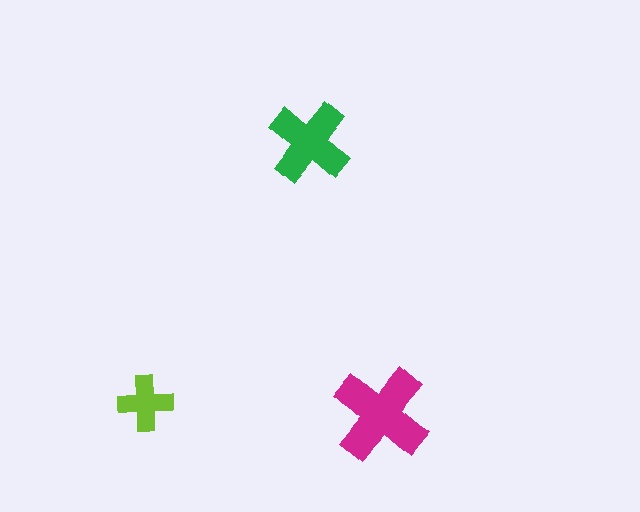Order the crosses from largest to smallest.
the magenta one, the green one, the lime one.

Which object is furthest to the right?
The magenta cross is rightmost.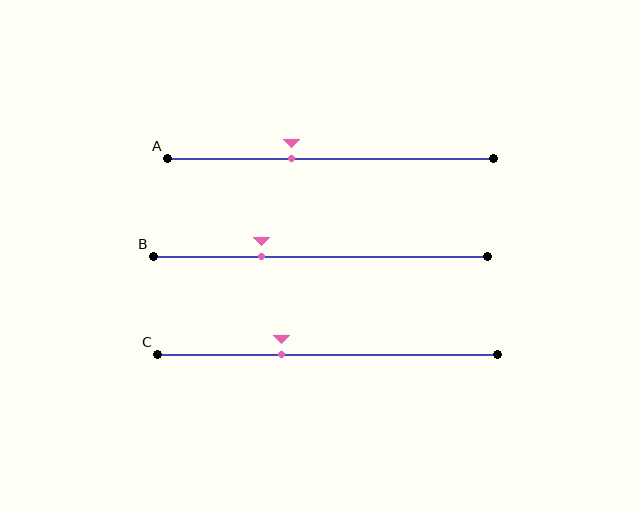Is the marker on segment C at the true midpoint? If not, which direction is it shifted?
No, the marker on segment C is shifted to the left by about 13% of the segment length.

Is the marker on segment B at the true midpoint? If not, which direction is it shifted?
No, the marker on segment B is shifted to the left by about 18% of the segment length.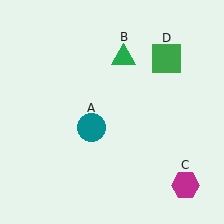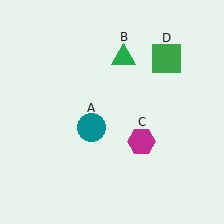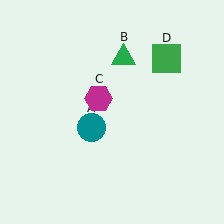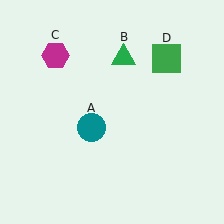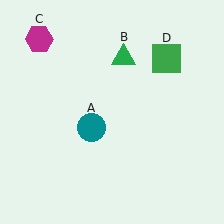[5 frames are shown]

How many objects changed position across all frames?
1 object changed position: magenta hexagon (object C).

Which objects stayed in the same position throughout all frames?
Teal circle (object A) and green triangle (object B) and green square (object D) remained stationary.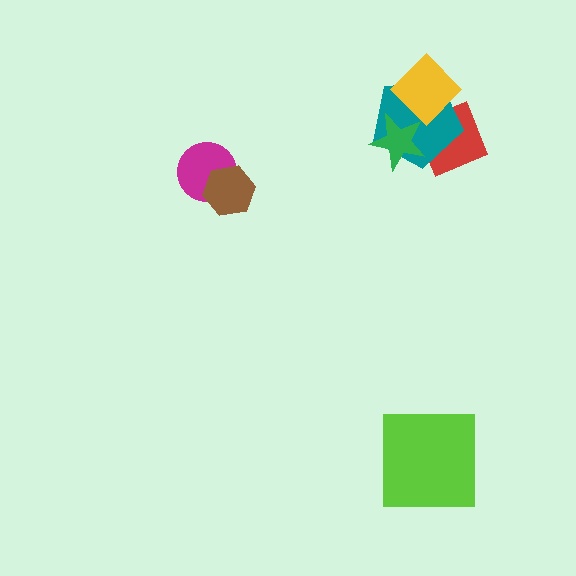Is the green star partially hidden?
No, no other shape covers it.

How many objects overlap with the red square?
3 objects overlap with the red square.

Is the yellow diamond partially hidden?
Yes, it is partially covered by another shape.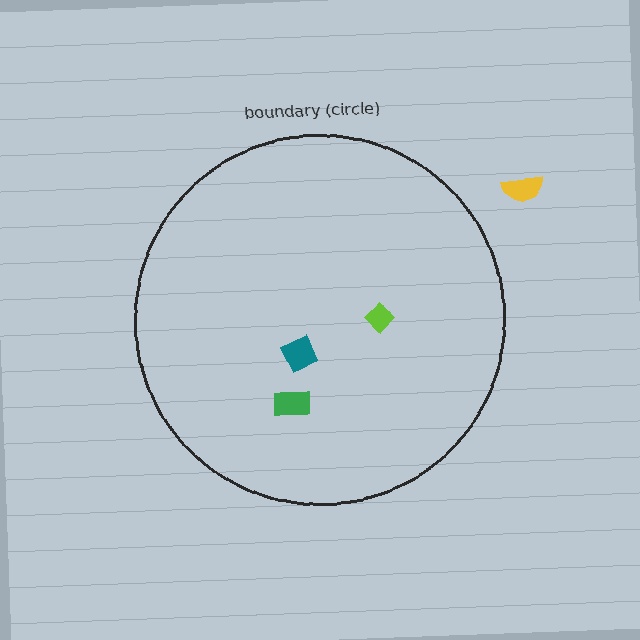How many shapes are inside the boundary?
3 inside, 1 outside.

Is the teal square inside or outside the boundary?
Inside.